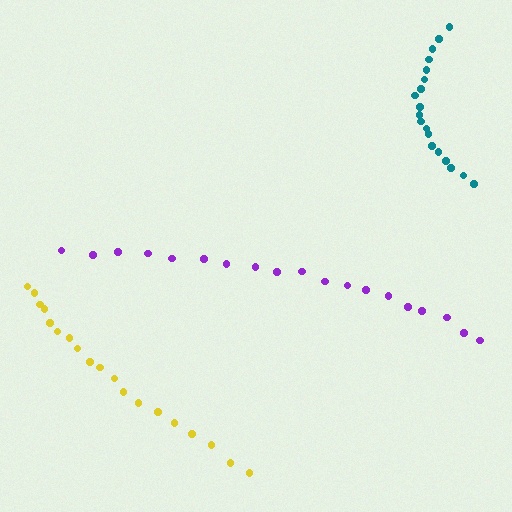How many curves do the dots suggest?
There are 3 distinct paths.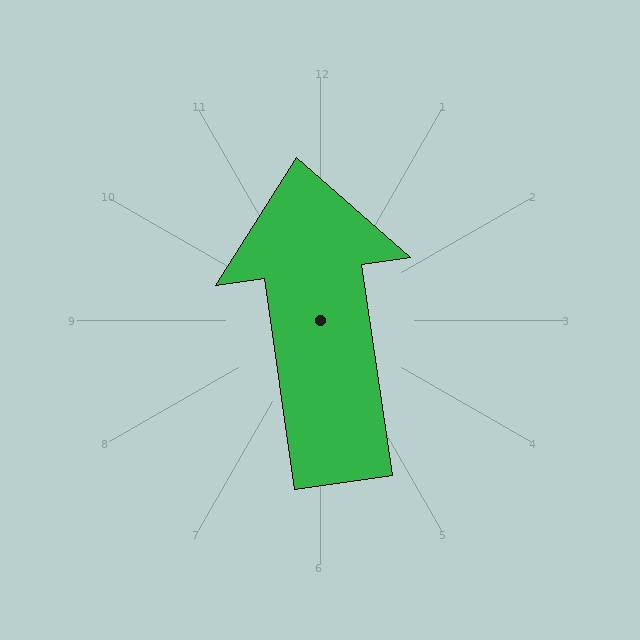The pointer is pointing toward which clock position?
Roughly 12 o'clock.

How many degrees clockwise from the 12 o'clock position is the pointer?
Approximately 352 degrees.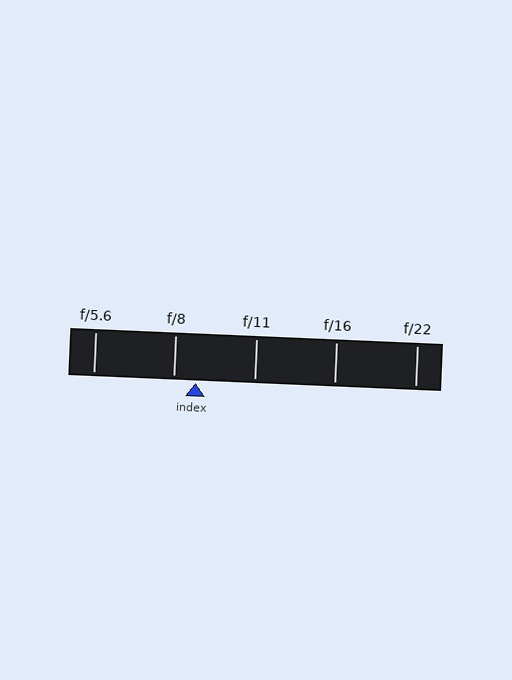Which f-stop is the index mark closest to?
The index mark is closest to f/8.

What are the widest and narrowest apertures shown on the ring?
The widest aperture shown is f/5.6 and the narrowest is f/22.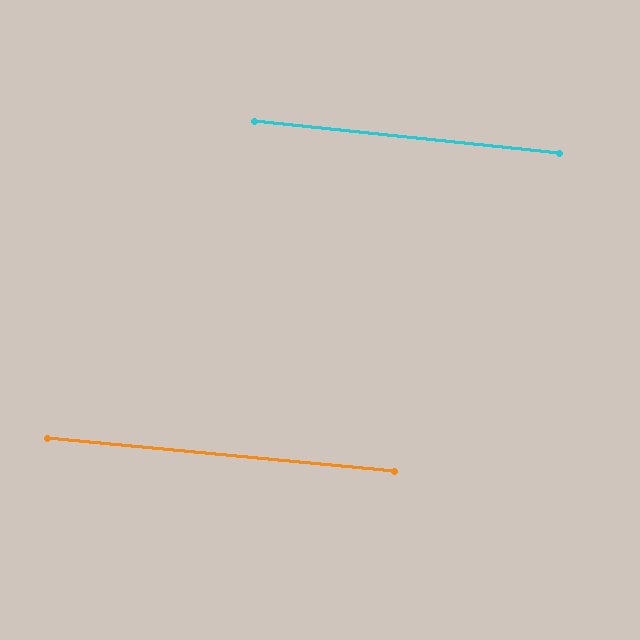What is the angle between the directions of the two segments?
Approximately 1 degree.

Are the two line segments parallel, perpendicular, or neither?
Parallel — their directions differ by only 0.6°.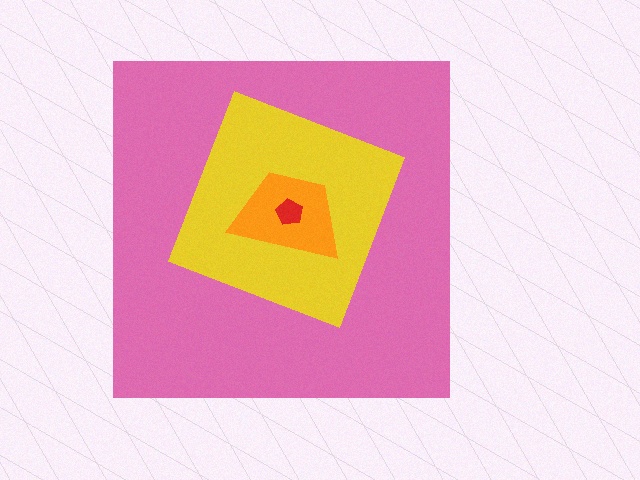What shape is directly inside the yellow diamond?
The orange trapezoid.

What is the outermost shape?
The pink square.